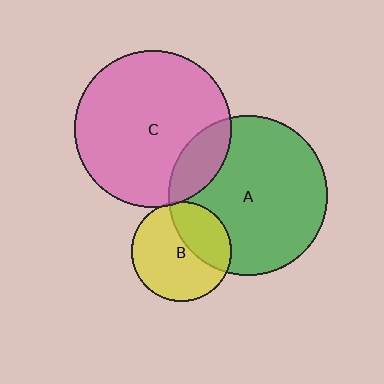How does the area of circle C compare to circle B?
Approximately 2.5 times.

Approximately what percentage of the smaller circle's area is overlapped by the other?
Approximately 5%.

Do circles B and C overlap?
Yes.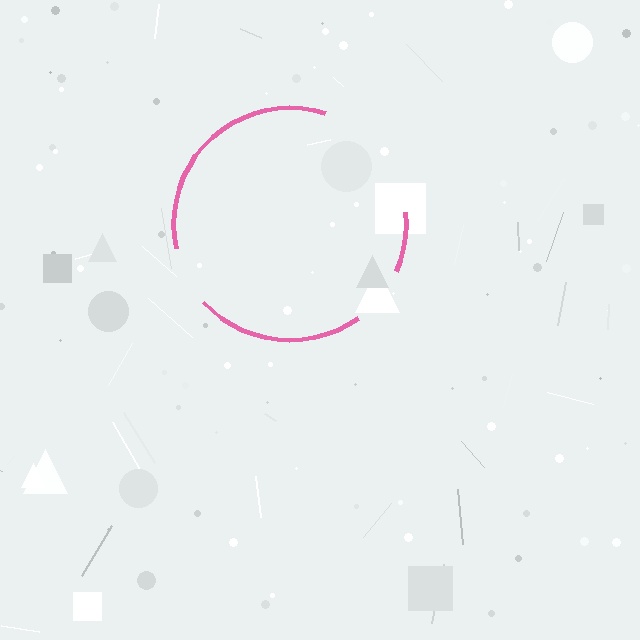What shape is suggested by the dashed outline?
The dashed outline suggests a circle.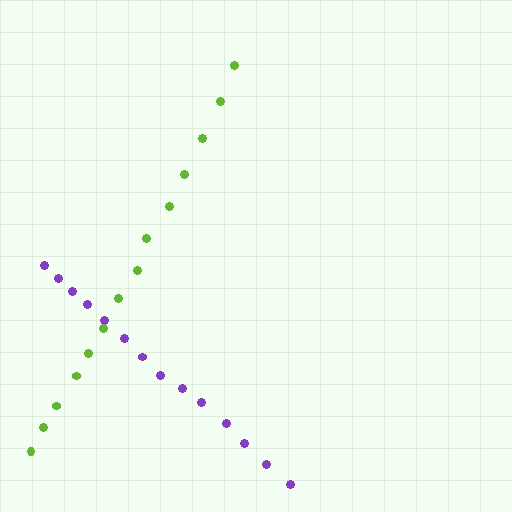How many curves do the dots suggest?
There are 2 distinct paths.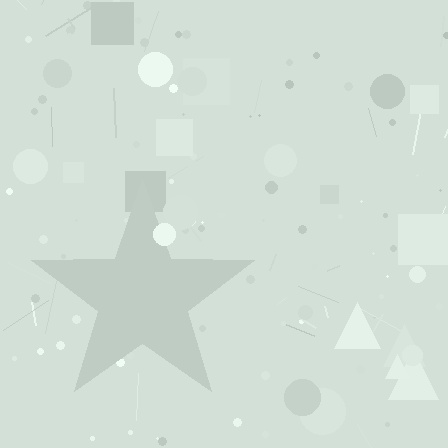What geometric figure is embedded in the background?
A star is embedded in the background.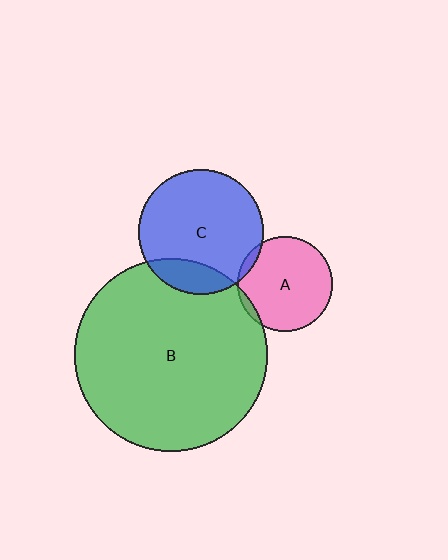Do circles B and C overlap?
Yes.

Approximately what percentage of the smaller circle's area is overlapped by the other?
Approximately 15%.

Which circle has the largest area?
Circle B (green).